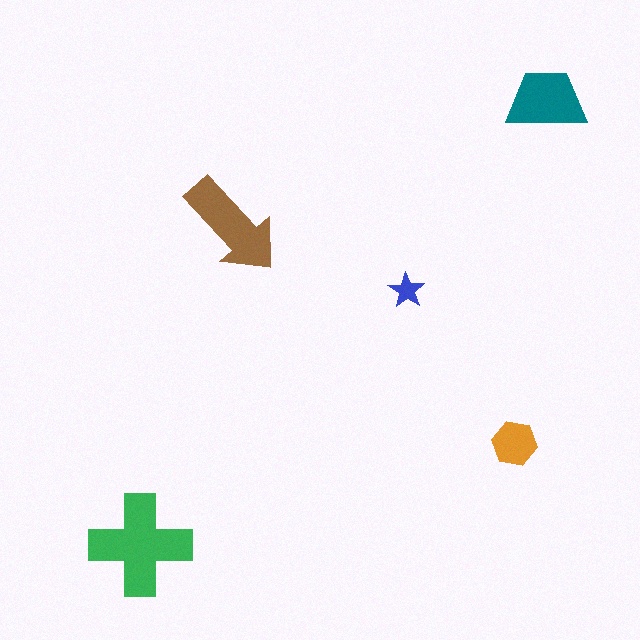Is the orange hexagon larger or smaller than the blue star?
Larger.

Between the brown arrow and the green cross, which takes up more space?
The green cross.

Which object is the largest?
The green cross.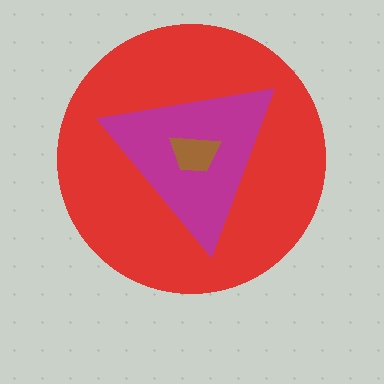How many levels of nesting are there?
3.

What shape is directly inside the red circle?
The magenta triangle.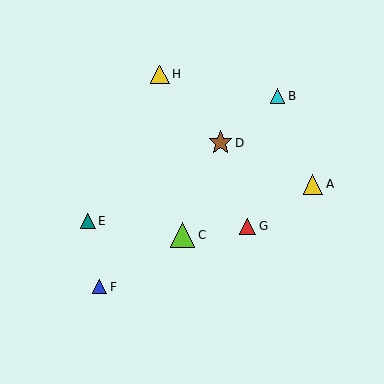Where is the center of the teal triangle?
The center of the teal triangle is at (88, 221).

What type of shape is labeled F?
Shape F is a blue triangle.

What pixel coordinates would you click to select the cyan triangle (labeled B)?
Click at (278, 96) to select the cyan triangle B.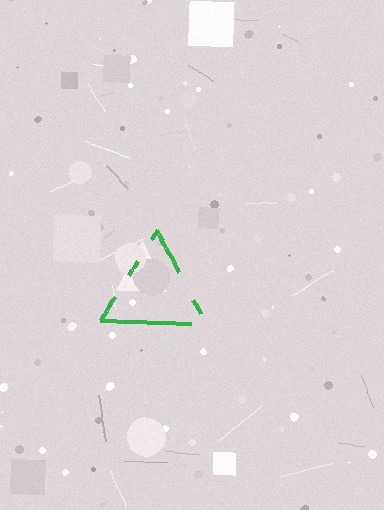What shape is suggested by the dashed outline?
The dashed outline suggests a triangle.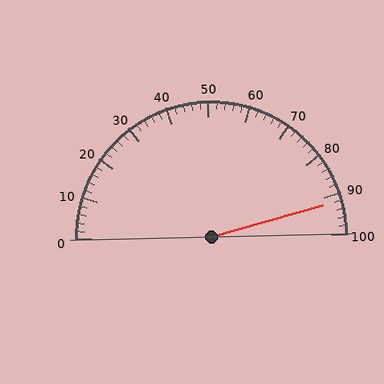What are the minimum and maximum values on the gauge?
The gauge ranges from 0 to 100.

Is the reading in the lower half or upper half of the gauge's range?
The reading is in the upper half of the range (0 to 100).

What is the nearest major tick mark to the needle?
The nearest major tick mark is 90.